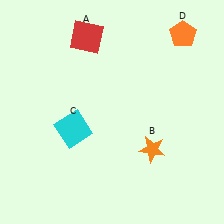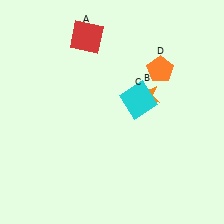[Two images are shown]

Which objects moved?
The objects that moved are: the orange star (B), the cyan square (C), the orange pentagon (D).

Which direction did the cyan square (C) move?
The cyan square (C) moved right.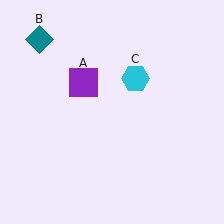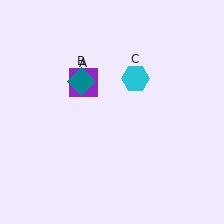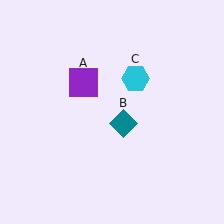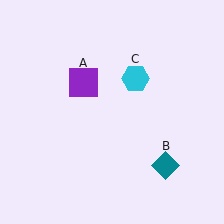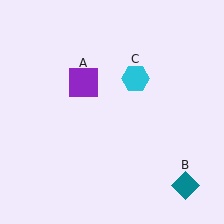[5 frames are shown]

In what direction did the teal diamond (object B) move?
The teal diamond (object B) moved down and to the right.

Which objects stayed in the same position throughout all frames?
Purple square (object A) and cyan hexagon (object C) remained stationary.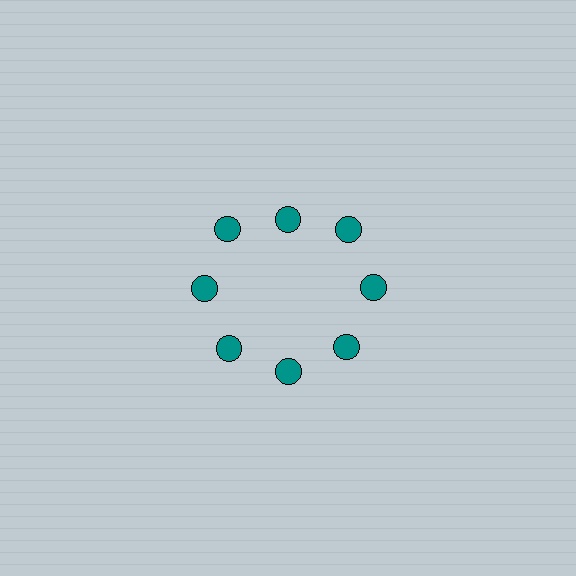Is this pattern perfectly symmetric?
No. The 8 teal circles are arranged in a ring, but one element near the 12 o'clock position is pulled inward toward the center, breaking the 8-fold rotational symmetry.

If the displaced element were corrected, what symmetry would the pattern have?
It would have 8-fold rotational symmetry — the pattern would map onto itself every 45 degrees.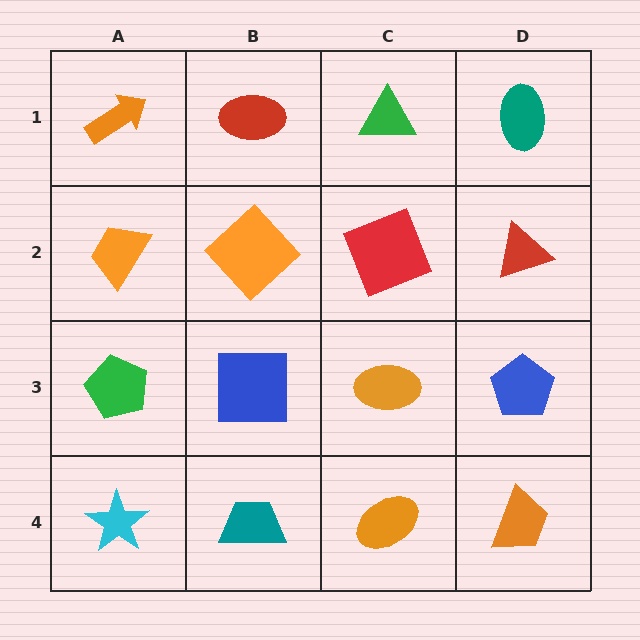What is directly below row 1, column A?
An orange trapezoid.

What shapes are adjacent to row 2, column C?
A green triangle (row 1, column C), an orange ellipse (row 3, column C), an orange diamond (row 2, column B), a red triangle (row 2, column D).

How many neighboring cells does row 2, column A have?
3.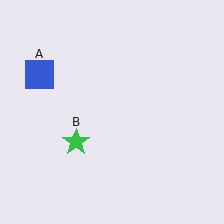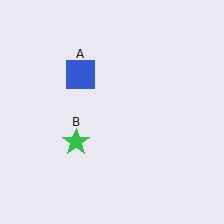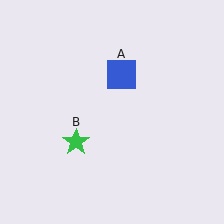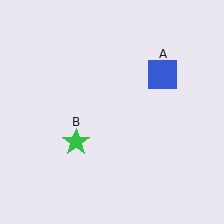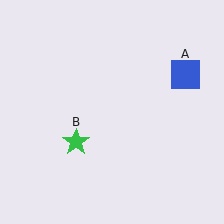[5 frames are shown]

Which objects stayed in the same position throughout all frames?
Green star (object B) remained stationary.